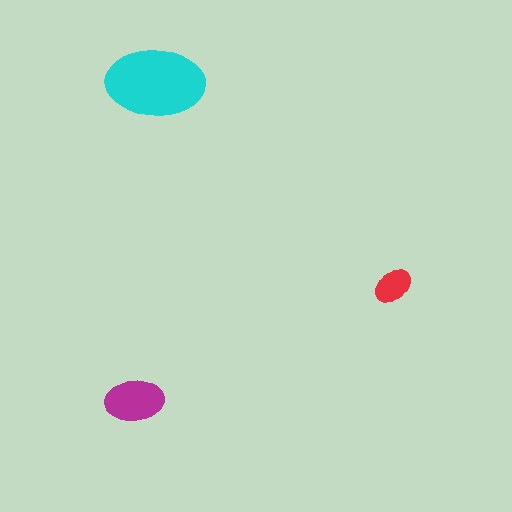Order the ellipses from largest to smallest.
the cyan one, the magenta one, the red one.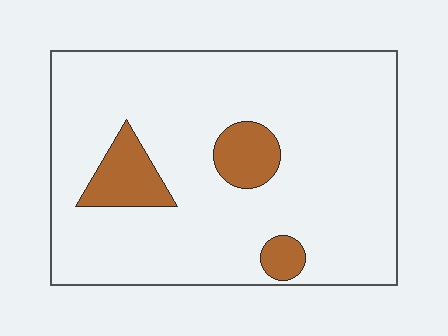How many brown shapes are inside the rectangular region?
3.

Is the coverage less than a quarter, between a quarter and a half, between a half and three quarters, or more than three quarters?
Less than a quarter.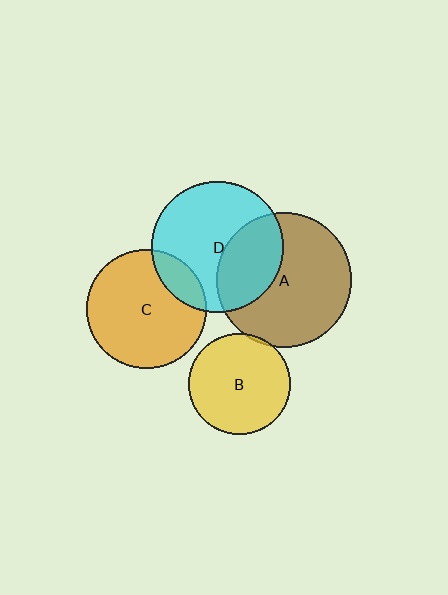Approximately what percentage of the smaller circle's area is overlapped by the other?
Approximately 15%.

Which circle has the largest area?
Circle A (brown).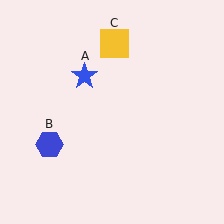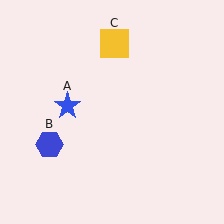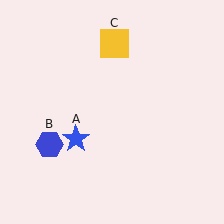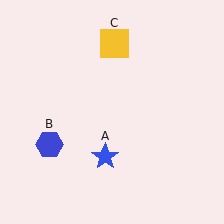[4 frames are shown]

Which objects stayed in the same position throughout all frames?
Blue hexagon (object B) and yellow square (object C) remained stationary.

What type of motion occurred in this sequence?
The blue star (object A) rotated counterclockwise around the center of the scene.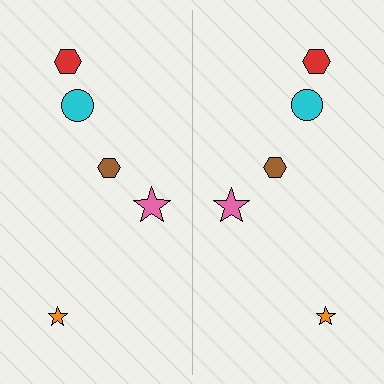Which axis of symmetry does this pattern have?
The pattern has a vertical axis of symmetry running through the center of the image.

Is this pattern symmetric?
Yes, this pattern has bilateral (reflection) symmetry.